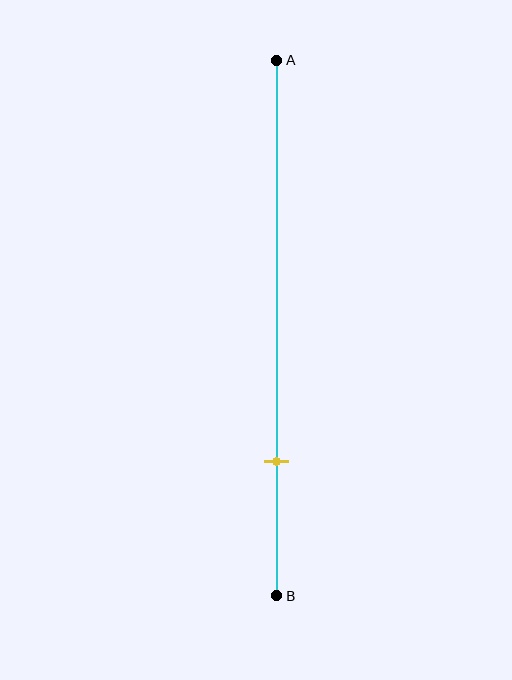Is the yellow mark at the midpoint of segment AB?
No, the mark is at about 75% from A, not at the 50% midpoint.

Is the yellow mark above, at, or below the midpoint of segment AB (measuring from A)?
The yellow mark is below the midpoint of segment AB.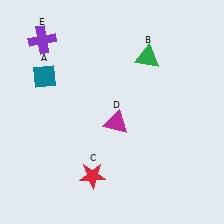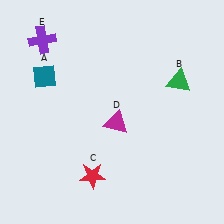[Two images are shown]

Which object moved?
The green triangle (B) moved right.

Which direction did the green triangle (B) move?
The green triangle (B) moved right.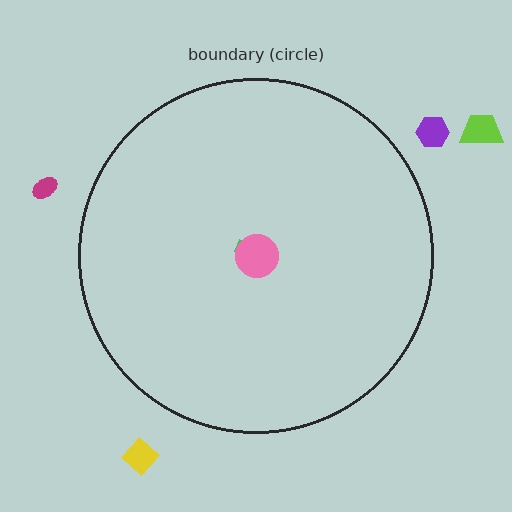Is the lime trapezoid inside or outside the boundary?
Outside.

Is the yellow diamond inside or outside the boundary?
Outside.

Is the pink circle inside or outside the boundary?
Inside.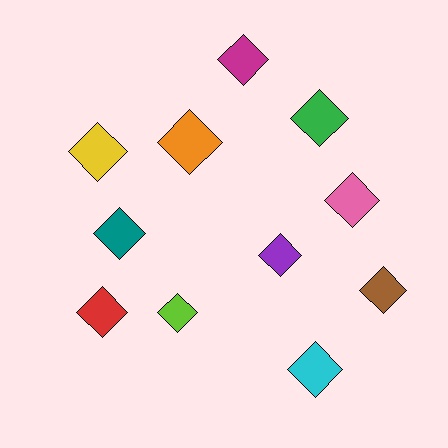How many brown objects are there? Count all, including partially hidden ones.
There is 1 brown object.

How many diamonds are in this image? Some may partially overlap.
There are 11 diamonds.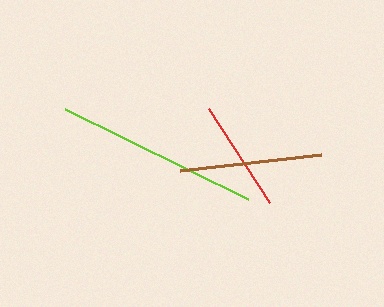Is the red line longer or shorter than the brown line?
The brown line is longer than the red line.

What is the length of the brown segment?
The brown segment is approximately 142 pixels long.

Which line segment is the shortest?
The red line is the shortest at approximately 112 pixels.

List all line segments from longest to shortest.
From longest to shortest: lime, brown, red.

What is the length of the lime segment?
The lime segment is approximately 204 pixels long.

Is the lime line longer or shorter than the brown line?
The lime line is longer than the brown line.